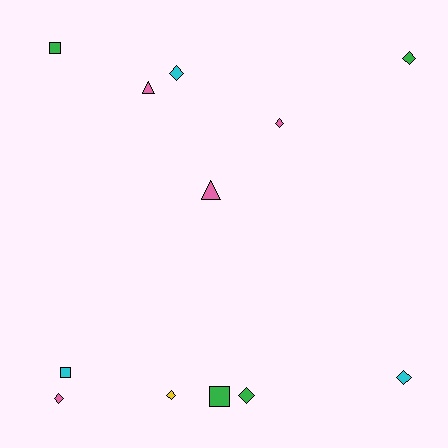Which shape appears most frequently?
Diamond, with 7 objects.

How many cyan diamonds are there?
There are 2 cyan diamonds.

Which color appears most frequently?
Green, with 4 objects.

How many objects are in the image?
There are 12 objects.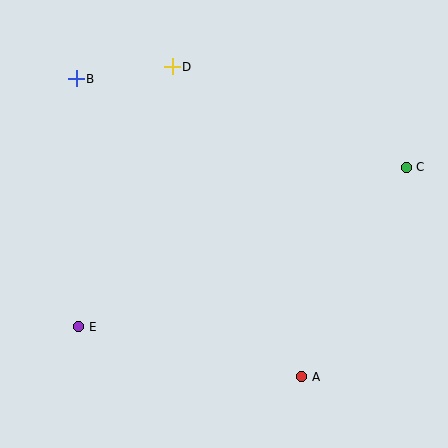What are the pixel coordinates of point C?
Point C is at (406, 167).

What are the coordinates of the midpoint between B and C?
The midpoint between B and C is at (241, 123).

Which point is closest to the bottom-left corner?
Point E is closest to the bottom-left corner.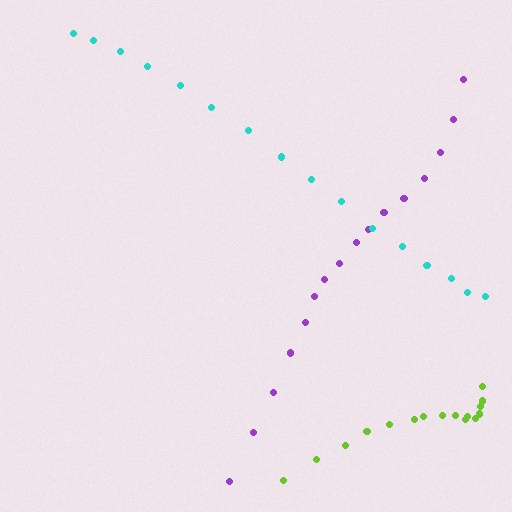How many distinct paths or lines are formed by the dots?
There are 3 distinct paths.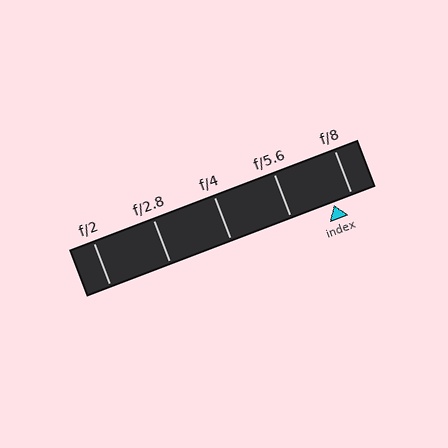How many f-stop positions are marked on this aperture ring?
There are 5 f-stop positions marked.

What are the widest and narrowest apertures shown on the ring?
The widest aperture shown is f/2 and the narrowest is f/8.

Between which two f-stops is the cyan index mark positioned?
The index mark is between f/5.6 and f/8.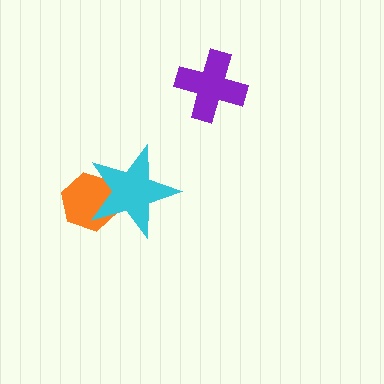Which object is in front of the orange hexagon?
The cyan star is in front of the orange hexagon.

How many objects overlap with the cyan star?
1 object overlaps with the cyan star.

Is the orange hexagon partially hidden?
Yes, it is partially covered by another shape.